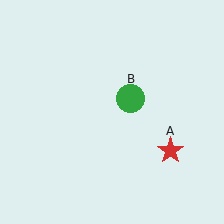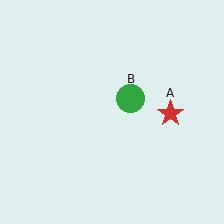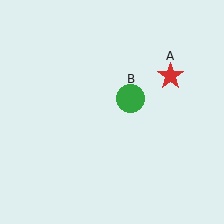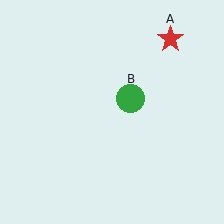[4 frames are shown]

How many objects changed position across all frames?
1 object changed position: red star (object A).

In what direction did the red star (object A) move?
The red star (object A) moved up.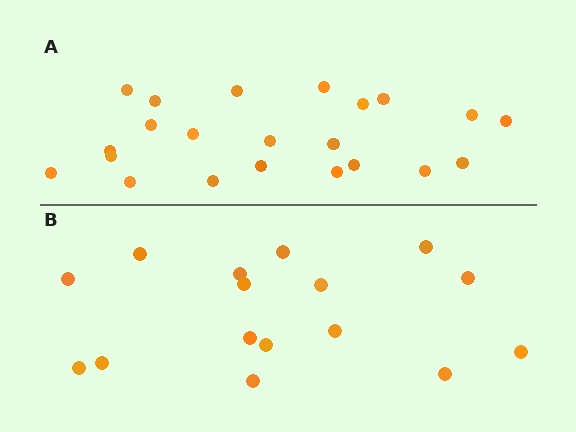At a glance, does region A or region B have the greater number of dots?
Region A (the top region) has more dots.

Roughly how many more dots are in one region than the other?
Region A has about 6 more dots than region B.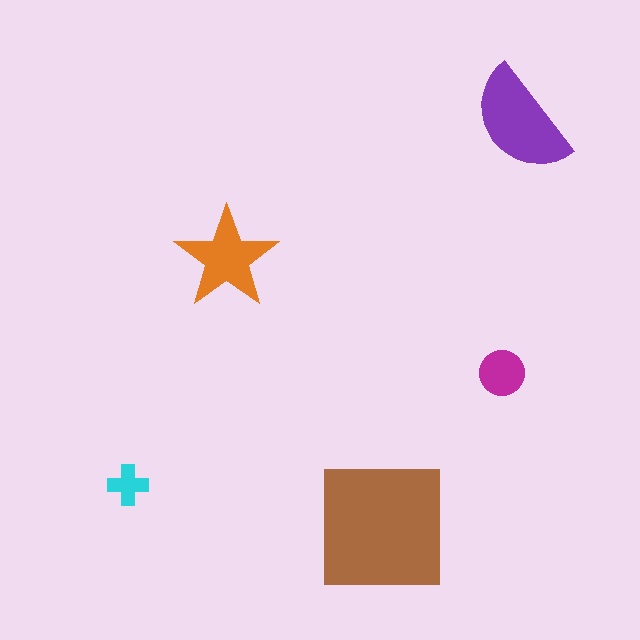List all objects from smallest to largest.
The cyan cross, the magenta circle, the orange star, the purple semicircle, the brown square.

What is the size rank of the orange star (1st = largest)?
3rd.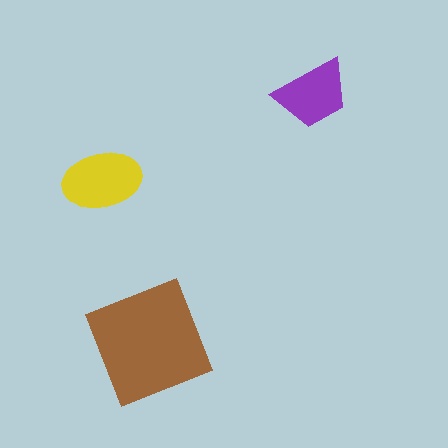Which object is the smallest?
The purple trapezoid.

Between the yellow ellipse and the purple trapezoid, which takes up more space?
The yellow ellipse.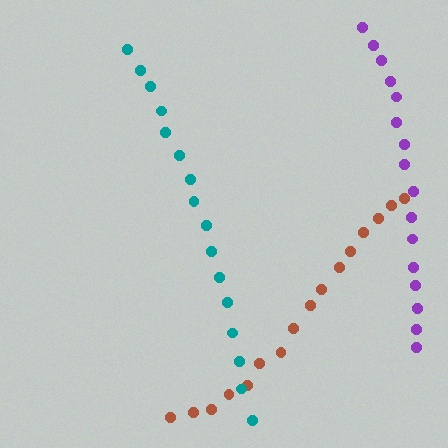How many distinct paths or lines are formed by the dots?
There are 3 distinct paths.